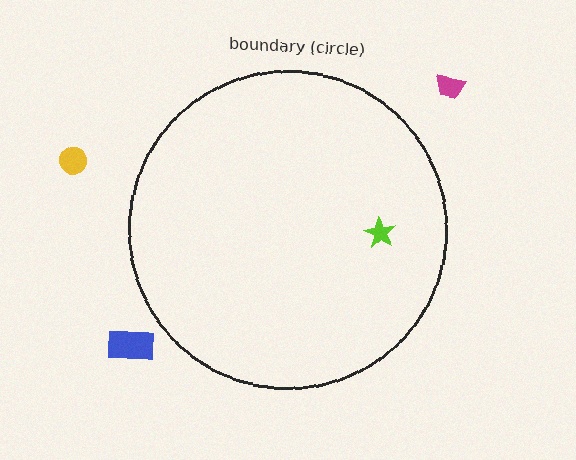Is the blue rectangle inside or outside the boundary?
Outside.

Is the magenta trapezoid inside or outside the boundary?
Outside.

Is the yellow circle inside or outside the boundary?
Outside.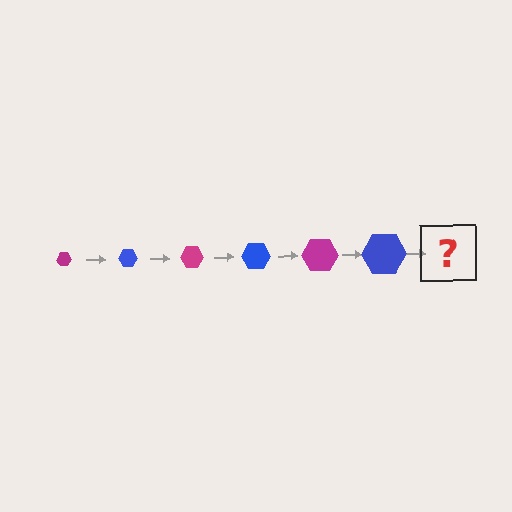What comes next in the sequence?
The next element should be a magenta hexagon, larger than the previous one.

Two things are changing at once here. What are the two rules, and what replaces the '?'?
The two rules are that the hexagon grows larger each step and the color cycles through magenta and blue. The '?' should be a magenta hexagon, larger than the previous one.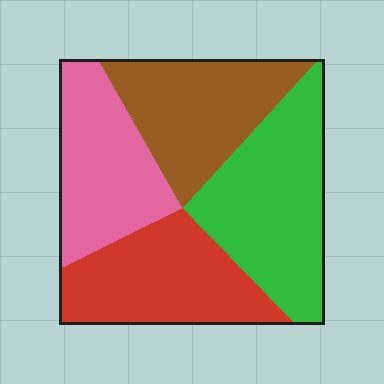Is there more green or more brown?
Green.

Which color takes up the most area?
Green, at roughly 30%.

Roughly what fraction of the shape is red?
Red takes up about one quarter (1/4) of the shape.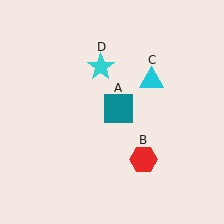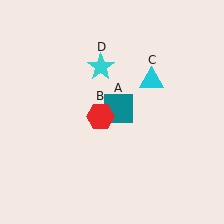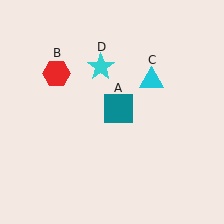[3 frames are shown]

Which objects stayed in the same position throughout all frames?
Teal square (object A) and cyan triangle (object C) and cyan star (object D) remained stationary.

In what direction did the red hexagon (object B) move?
The red hexagon (object B) moved up and to the left.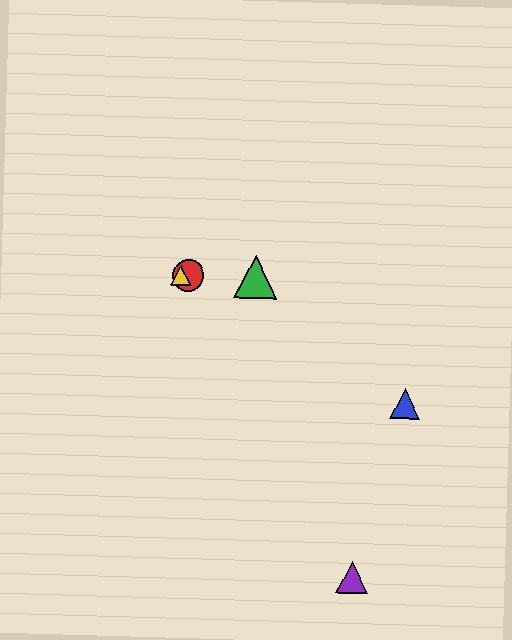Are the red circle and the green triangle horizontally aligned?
Yes, both are at y≈275.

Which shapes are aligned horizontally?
The red circle, the green triangle, the yellow triangle are aligned horizontally.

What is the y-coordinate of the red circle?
The red circle is at y≈275.